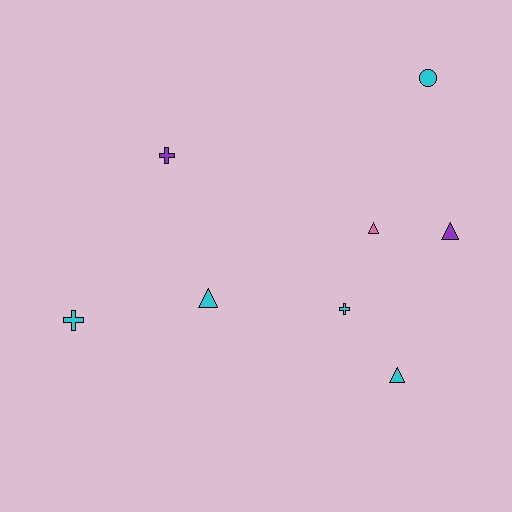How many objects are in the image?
There are 8 objects.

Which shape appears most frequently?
Triangle, with 4 objects.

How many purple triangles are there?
There is 1 purple triangle.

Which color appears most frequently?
Cyan, with 5 objects.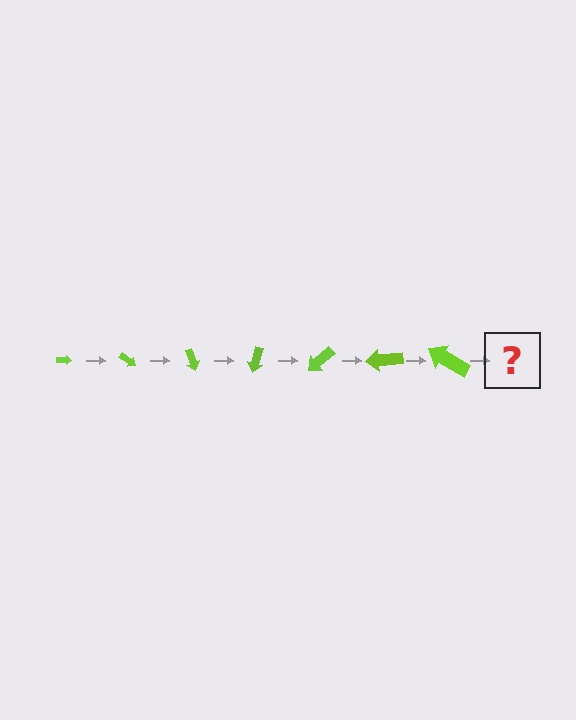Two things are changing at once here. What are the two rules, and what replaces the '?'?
The two rules are that the arrow grows larger each step and it rotates 35 degrees each step. The '?' should be an arrow, larger than the previous one and rotated 245 degrees from the start.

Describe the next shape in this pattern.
It should be an arrow, larger than the previous one and rotated 245 degrees from the start.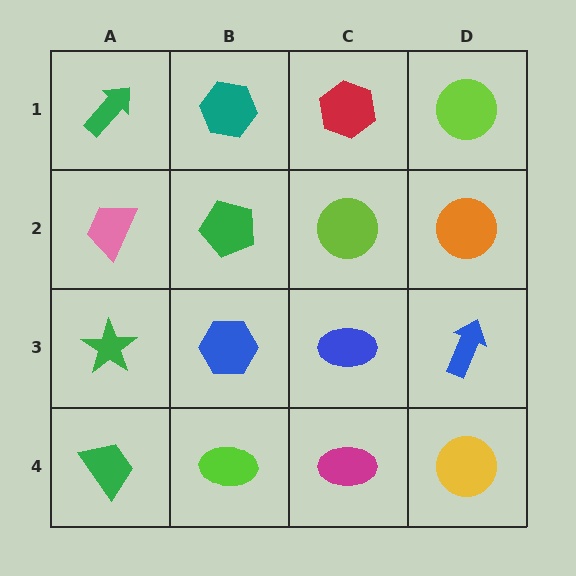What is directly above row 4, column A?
A green star.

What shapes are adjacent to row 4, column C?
A blue ellipse (row 3, column C), a lime ellipse (row 4, column B), a yellow circle (row 4, column D).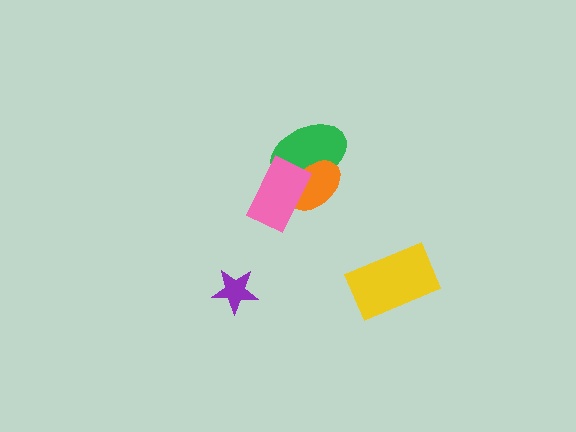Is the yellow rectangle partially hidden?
No, no other shape covers it.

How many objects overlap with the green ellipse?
2 objects overlap with the green ellipse.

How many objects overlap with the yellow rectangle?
0 objects overlap with the yellow rectangle.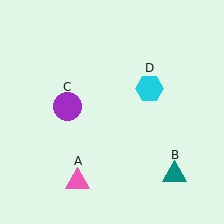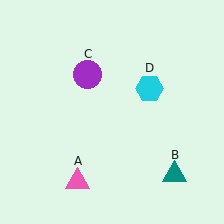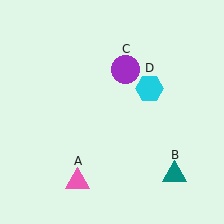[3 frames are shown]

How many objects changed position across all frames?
1 object changed position: purple circle (object C).